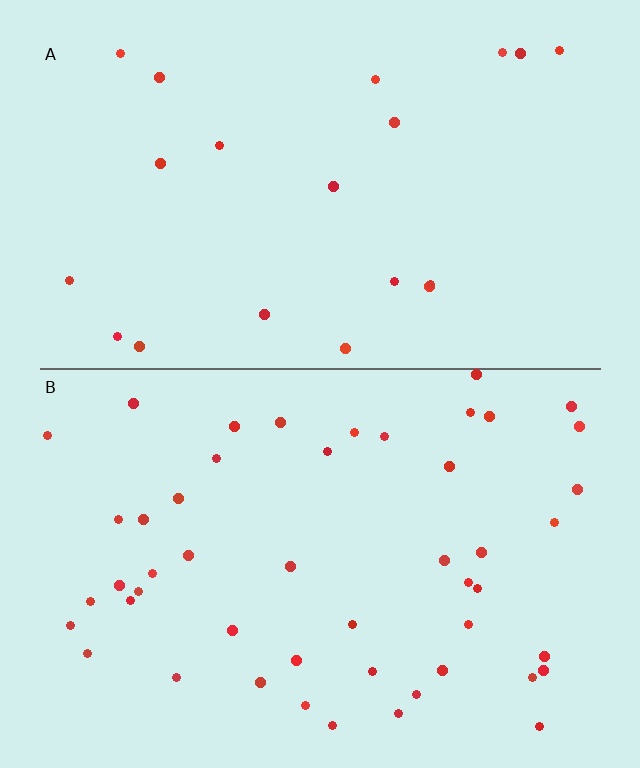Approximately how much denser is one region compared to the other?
Approximately 2.4× — region B over region A.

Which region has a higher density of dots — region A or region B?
B (the bottom).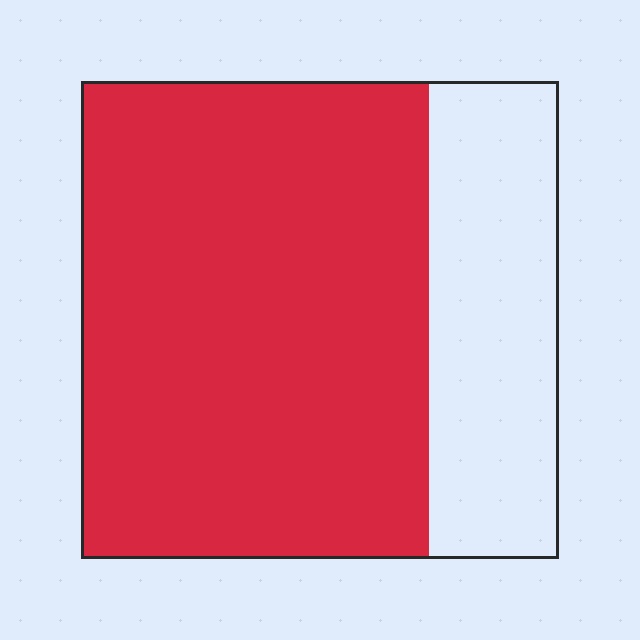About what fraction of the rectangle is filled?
About three quarters (3/4).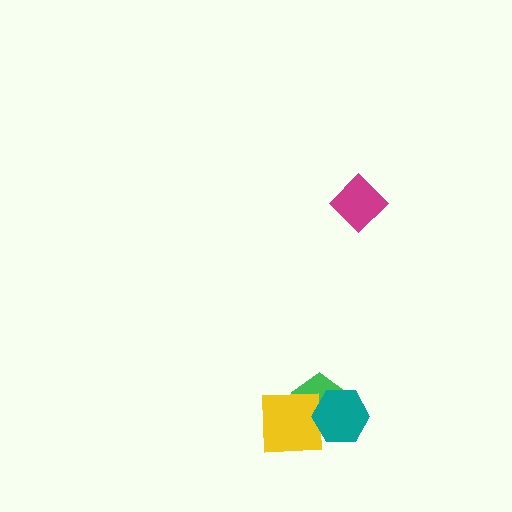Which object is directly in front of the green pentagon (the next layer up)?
The yellow square is directly in front of the green pentagon.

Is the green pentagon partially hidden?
Yes, it is partially covered by another shape.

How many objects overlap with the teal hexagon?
2 objects overlap with the teal hexagon.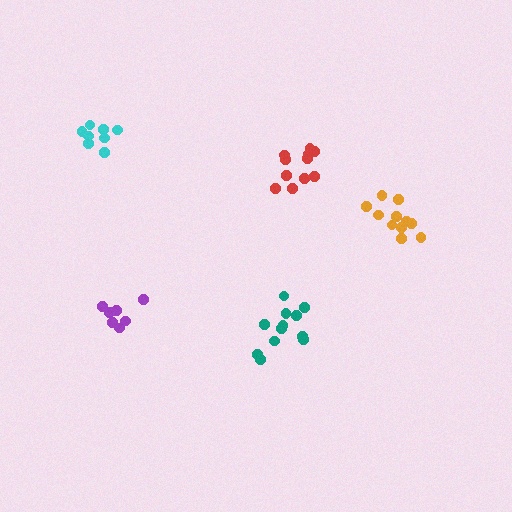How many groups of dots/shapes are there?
There are 5 groups.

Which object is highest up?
The cyan cluster is topmost.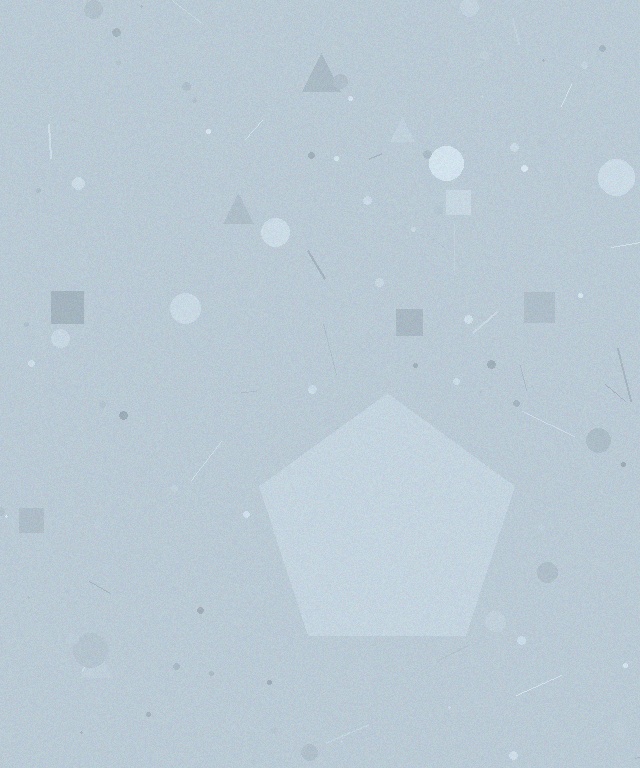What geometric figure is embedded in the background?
A pentagon is embedded in the background.